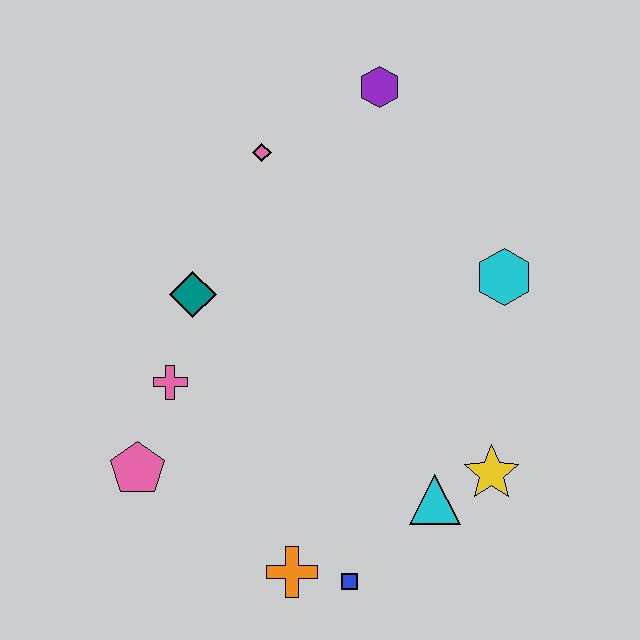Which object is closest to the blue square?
The orange cross is closest to the blue square.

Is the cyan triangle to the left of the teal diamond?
No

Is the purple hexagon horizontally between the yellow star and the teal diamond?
Yes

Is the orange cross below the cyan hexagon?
Yes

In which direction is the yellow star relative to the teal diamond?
The yellow star is to the right of the teal diamond.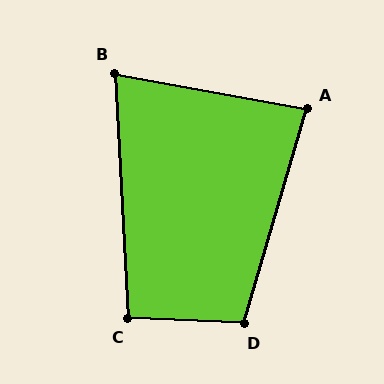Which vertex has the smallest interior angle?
B, at approximately 76 degrees.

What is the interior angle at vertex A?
Approximately 84 degrees (acute).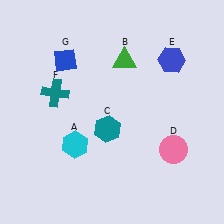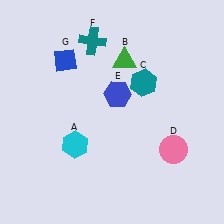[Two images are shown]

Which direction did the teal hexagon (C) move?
The teal hexagon (C) moved up.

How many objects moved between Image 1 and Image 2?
3 objects moved between the two images.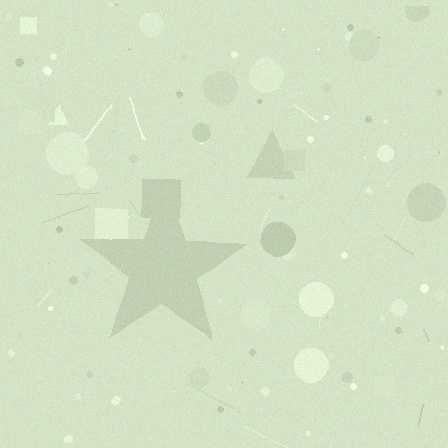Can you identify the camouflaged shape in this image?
The camouflaged shape is a star.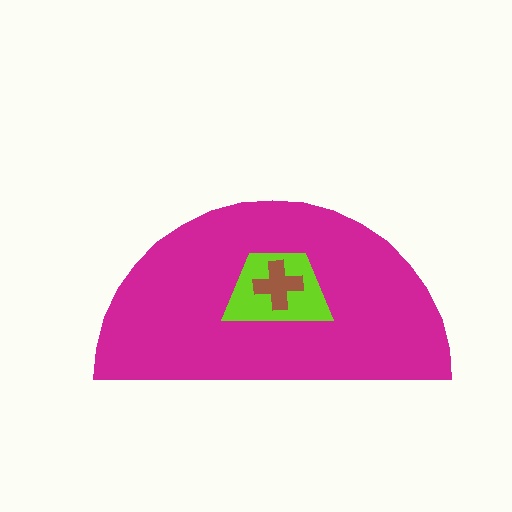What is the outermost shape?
The magenta semicircle.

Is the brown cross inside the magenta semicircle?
Yes.